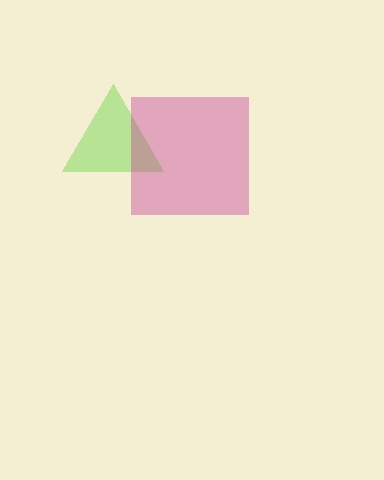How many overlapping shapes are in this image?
There are 2 overlapping shapes in the image.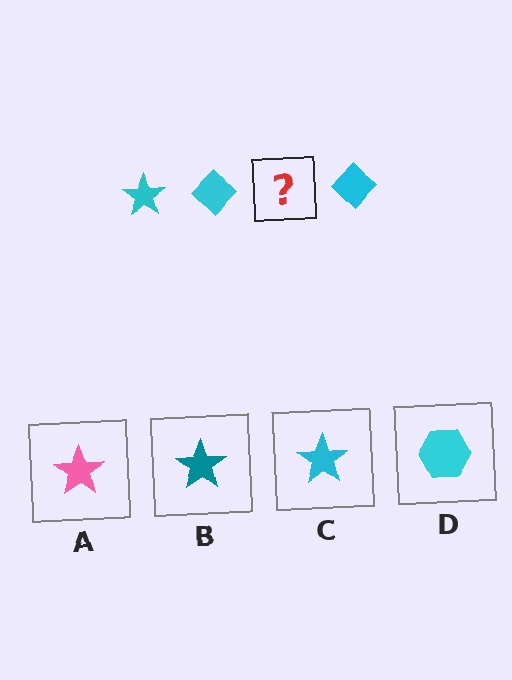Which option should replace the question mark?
Option C.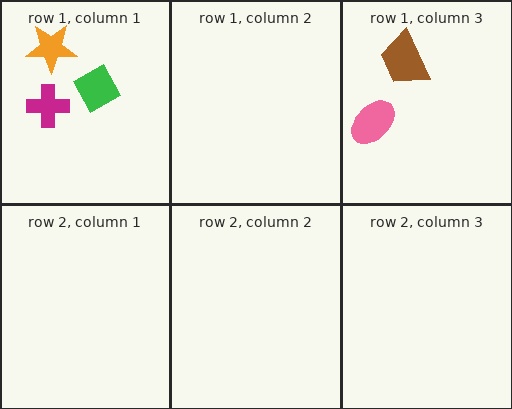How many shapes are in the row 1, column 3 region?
2.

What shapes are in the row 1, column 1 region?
The orange star, the magenta cross, the green diamond.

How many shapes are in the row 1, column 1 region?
3.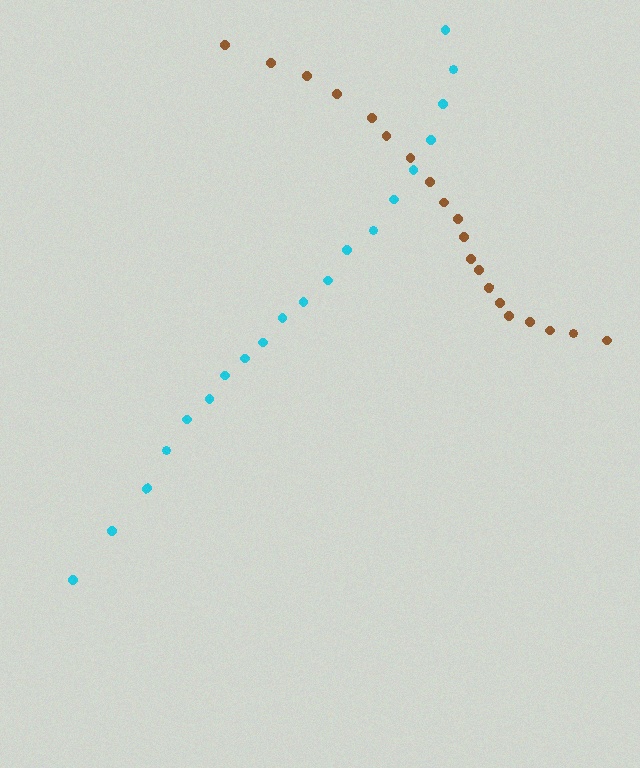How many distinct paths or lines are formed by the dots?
There are 2 distinct paths.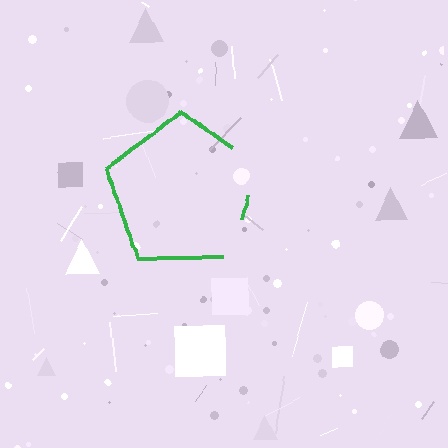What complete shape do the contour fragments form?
The contour fragments form a pentagon.